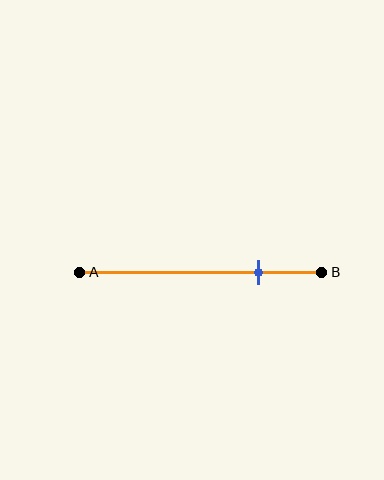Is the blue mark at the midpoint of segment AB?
No, the mark is at about 75% from A, not at the 50% midpoint.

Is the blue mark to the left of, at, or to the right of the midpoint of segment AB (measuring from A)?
The blue mark is to the right of the midpoint of segment AB.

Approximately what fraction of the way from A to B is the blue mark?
The blue mark is approximately 75% of the way from A to B.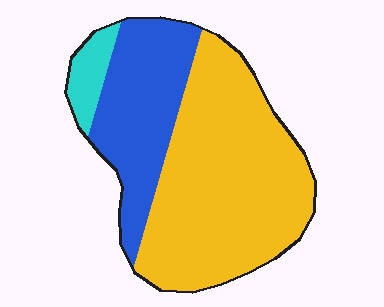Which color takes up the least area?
Cyan, at roughly 5%.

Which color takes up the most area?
Yellow, at roughly 60%.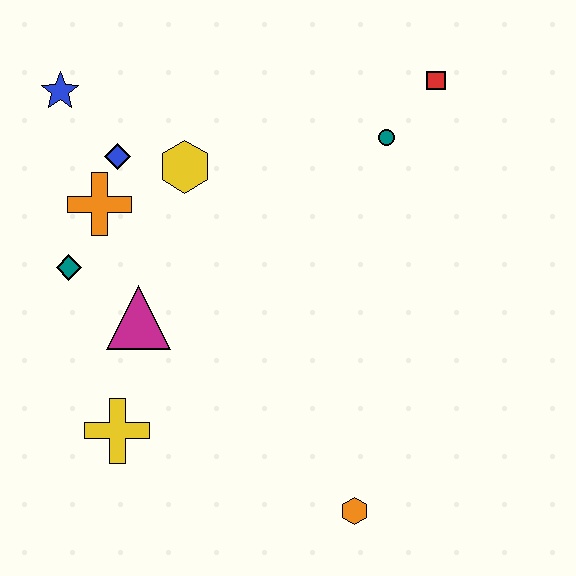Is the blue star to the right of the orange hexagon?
No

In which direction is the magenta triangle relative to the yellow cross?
The magenta triangle is above the yellow cross.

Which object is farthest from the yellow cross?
The red square is farthest from the yellow cross.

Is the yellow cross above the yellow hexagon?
No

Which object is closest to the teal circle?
The red square is closest to the teal circle.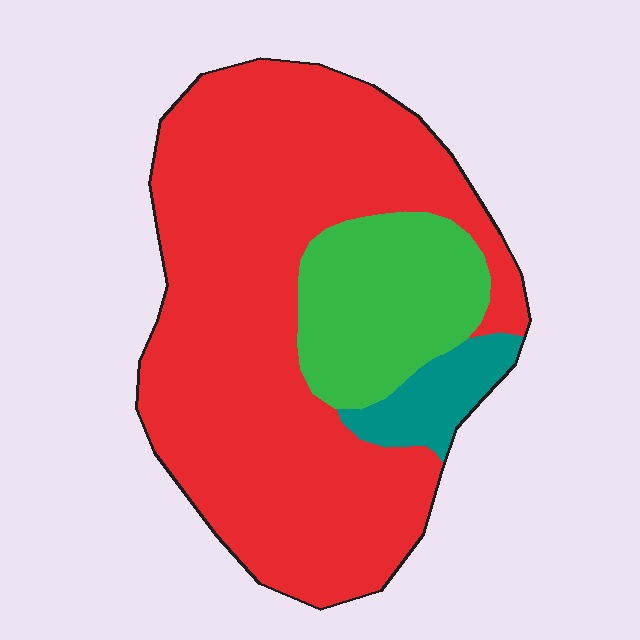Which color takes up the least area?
Teal, at roughly 5%.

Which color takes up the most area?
Red, at roughly 75%.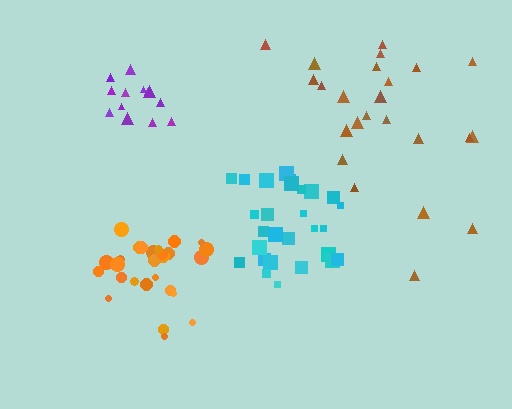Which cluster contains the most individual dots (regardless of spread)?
Cyan (29).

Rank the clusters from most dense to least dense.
cyan, purple, orange, brown.